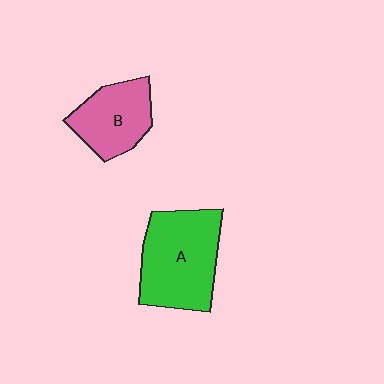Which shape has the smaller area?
Shape B (pink).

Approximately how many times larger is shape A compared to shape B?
Approximately 1.5 times.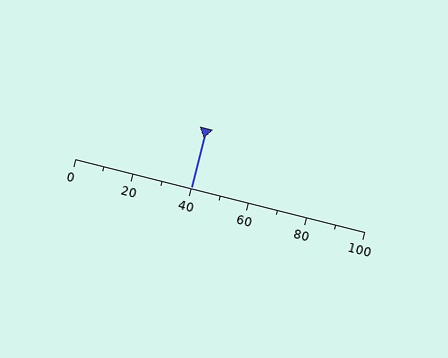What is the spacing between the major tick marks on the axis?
The major ticks are spaced 20 apart.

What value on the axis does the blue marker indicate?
The marker indicates approximately 40.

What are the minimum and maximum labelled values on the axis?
The axis runs from 0 to 100.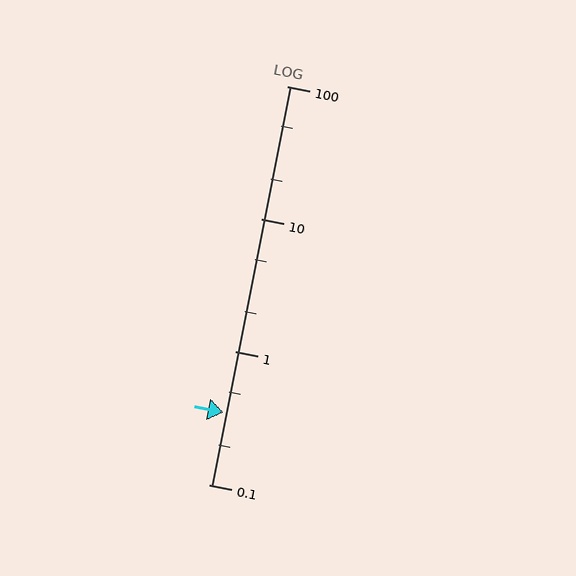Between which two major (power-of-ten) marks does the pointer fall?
The pointer is between 0.1 and 1.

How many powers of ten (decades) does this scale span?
The scale spans 3 decades, from 0.1 to 100.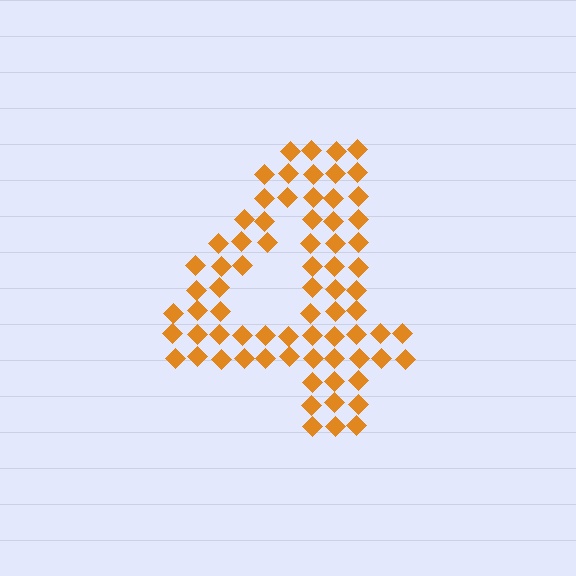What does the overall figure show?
The overall figure shows the digit 4.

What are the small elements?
The small elements are diamonds.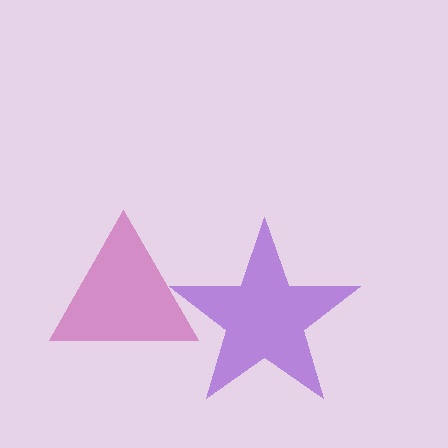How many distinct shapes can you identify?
There are 2 distinct shapes: a purple star, a magenta triangle.